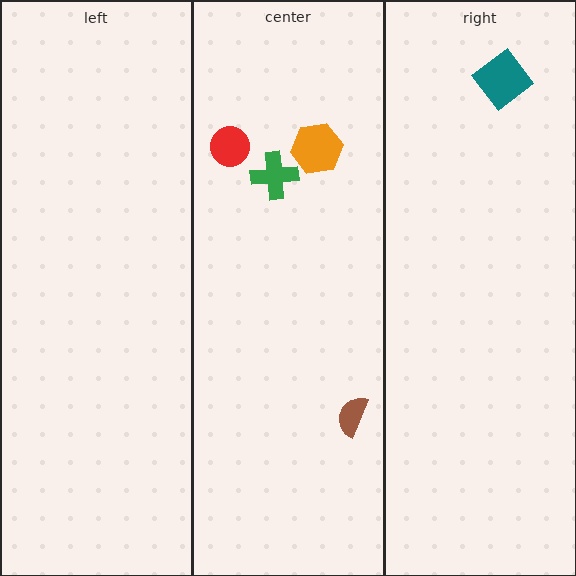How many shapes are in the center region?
4.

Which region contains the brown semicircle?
The center region.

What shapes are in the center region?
The orange hexagon, the red circle, the brown semicircle, the green cross.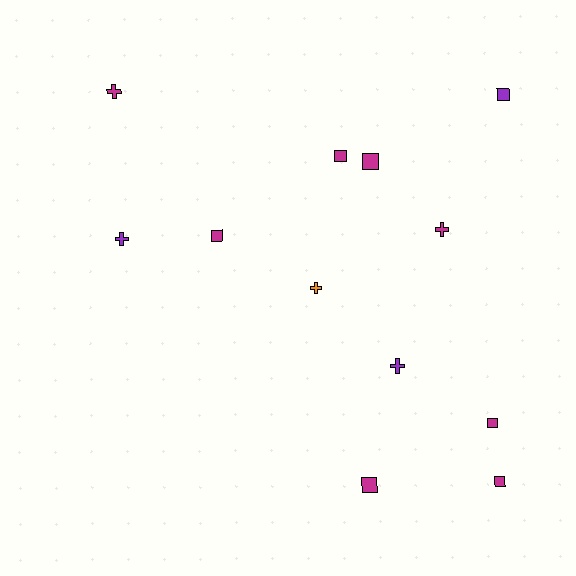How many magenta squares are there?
There are 6 magenta squares.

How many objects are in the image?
There are 12 objects.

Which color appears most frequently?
Magenta, with 8 objects.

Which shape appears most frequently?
Square, with 7 objects.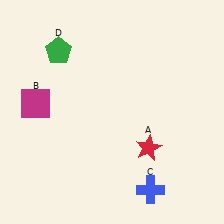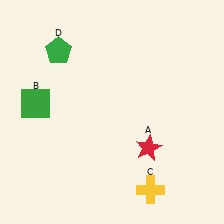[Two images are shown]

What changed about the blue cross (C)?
In Image 1, C is blue. In Image 2, it changed to yellow.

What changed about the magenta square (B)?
In Image 1, B is magenta. In Image 2, it changed to green.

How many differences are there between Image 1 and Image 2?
There are 2 differences between the two images.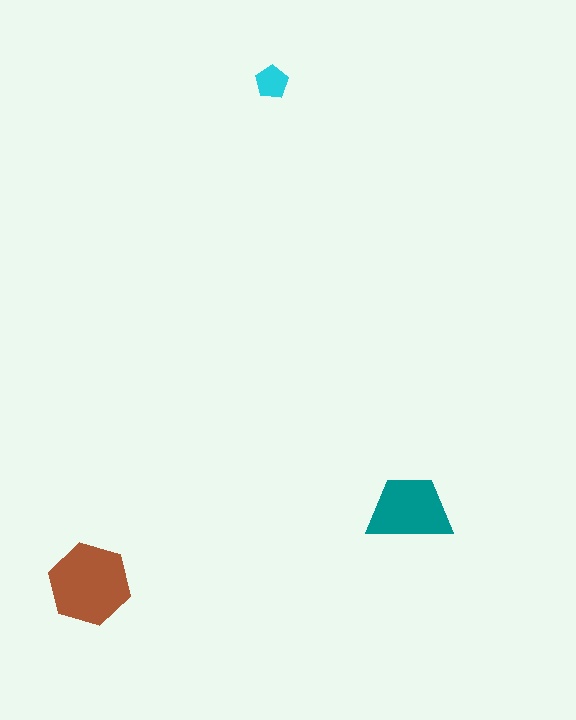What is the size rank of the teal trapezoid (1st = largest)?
2nd.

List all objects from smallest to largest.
The cyan pentagon, the teal trapezoid, the brown hexagon.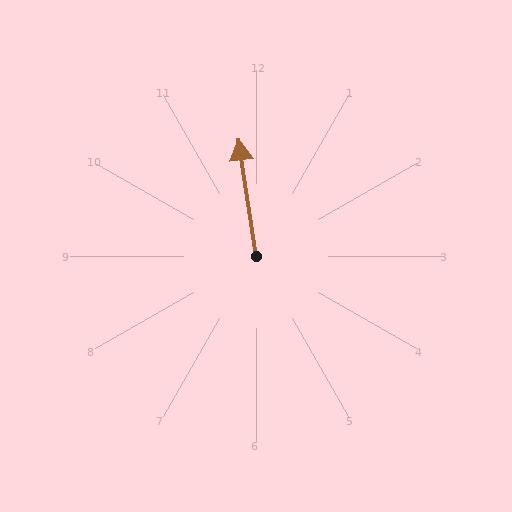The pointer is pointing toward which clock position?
Roughly 12 o'clock.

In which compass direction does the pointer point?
North.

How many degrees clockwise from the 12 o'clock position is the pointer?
Approximately 351 degrees.